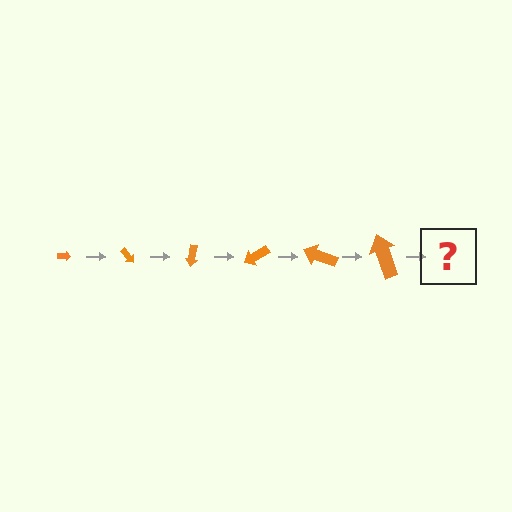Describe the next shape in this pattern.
It should be an arrow, larger than the previous one and rotated 300 degrees from the start.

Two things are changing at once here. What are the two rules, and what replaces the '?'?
The two rules are that the arrow grows larger each step and it rotates 50 degrees each step. The '?' should be an arrow, larger than the previous one and rotated 300 degrees from the start.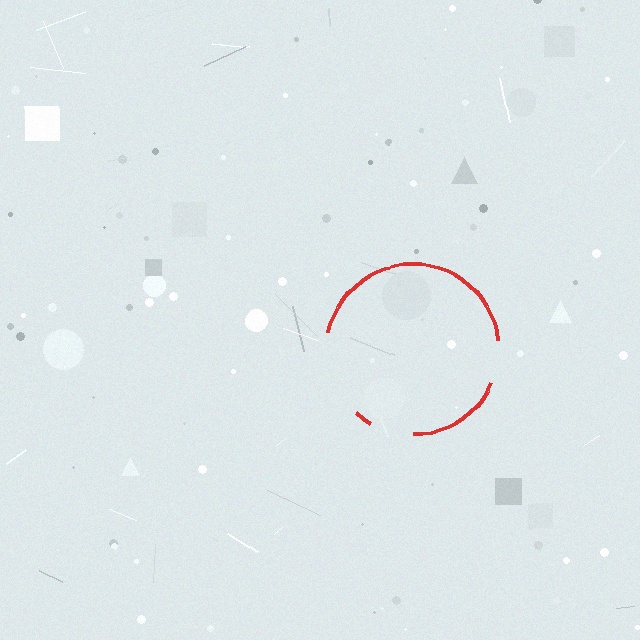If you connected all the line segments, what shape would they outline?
They would outline a circle.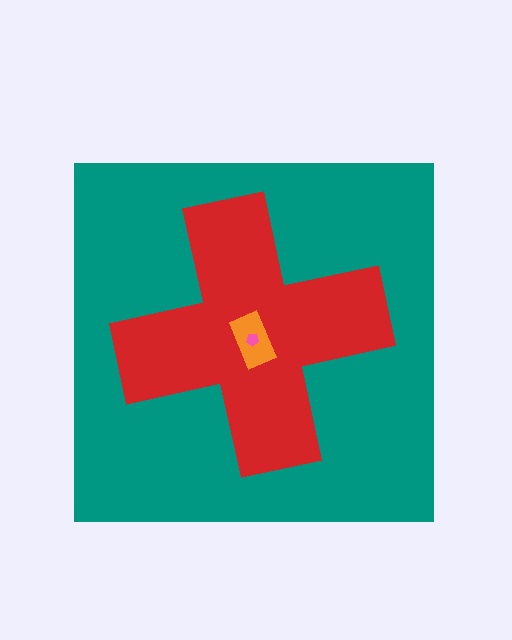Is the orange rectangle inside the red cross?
Yes.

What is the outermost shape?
The teal square.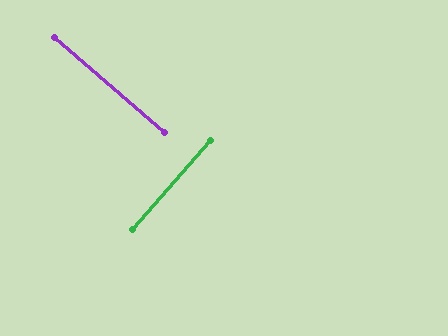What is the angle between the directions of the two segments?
Approximately 90 degrees.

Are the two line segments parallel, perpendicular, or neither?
Perpendicular — they meet at approximately 90°.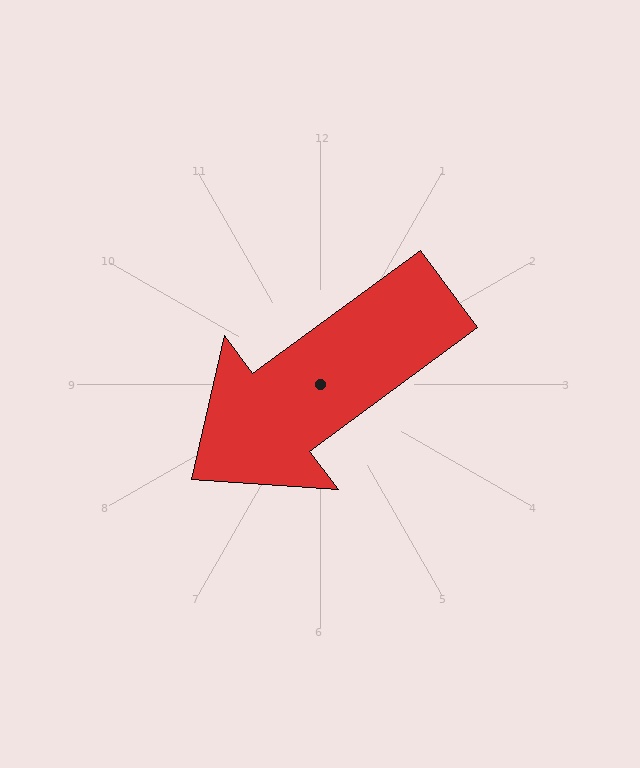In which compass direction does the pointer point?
Southwest.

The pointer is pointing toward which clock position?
Roughly 8 o'clock.